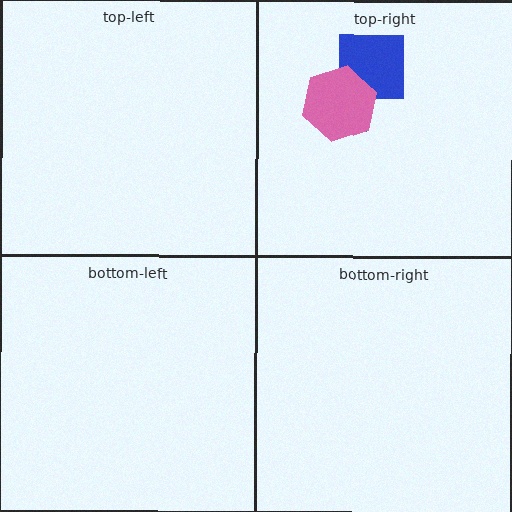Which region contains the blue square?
The top-right region.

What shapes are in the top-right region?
The teal semicircle, the blue square, the pink hexagon.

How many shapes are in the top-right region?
3.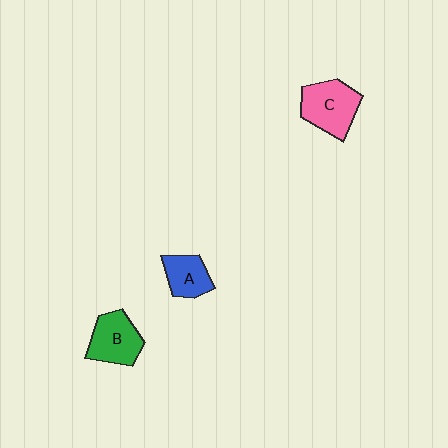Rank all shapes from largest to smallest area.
From largest to smallest: C (pink), B (green), A (blue).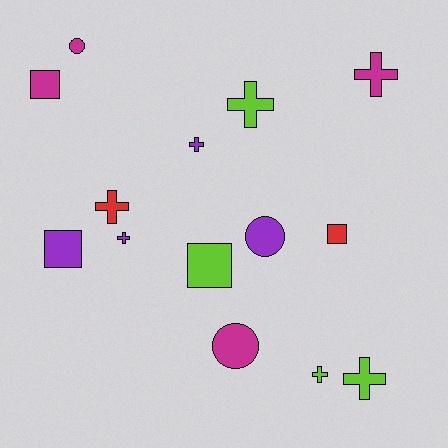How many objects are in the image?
There are 14 objects.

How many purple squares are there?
There is 1 purple square.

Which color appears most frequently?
Magenta, with 4 objects.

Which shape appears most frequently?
Cross, with 7 objects.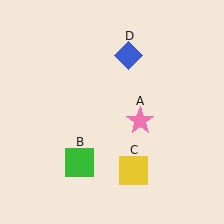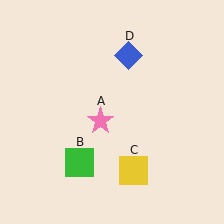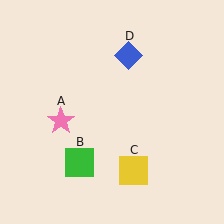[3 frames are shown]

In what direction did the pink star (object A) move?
The pink star (object A) moved left.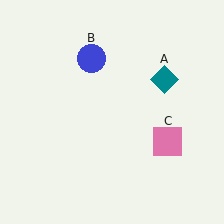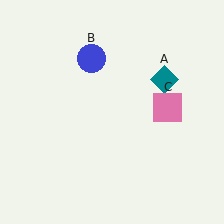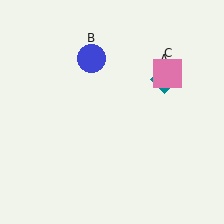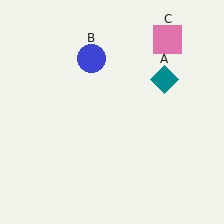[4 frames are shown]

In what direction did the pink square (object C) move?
The pink square (object C) moved up.